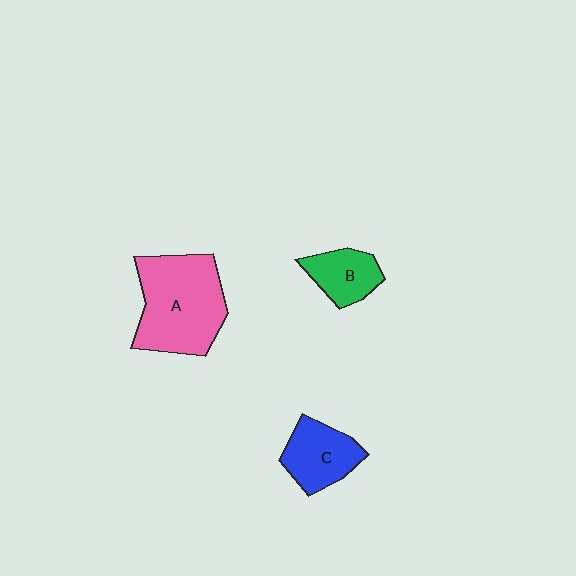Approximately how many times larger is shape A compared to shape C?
Approximately 1.9 times.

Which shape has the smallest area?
Shape B (green).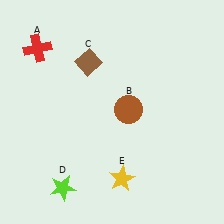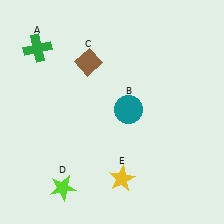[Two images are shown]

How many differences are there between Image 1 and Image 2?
There are 2 differences between the two images.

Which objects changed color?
A changed from red to green. B changed from brown to teal.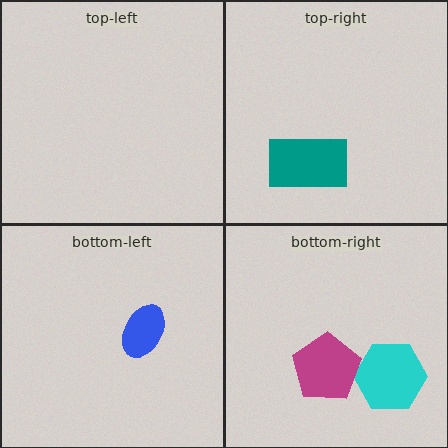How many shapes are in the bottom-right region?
2.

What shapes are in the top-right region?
The teal rectangle.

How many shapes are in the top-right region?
1.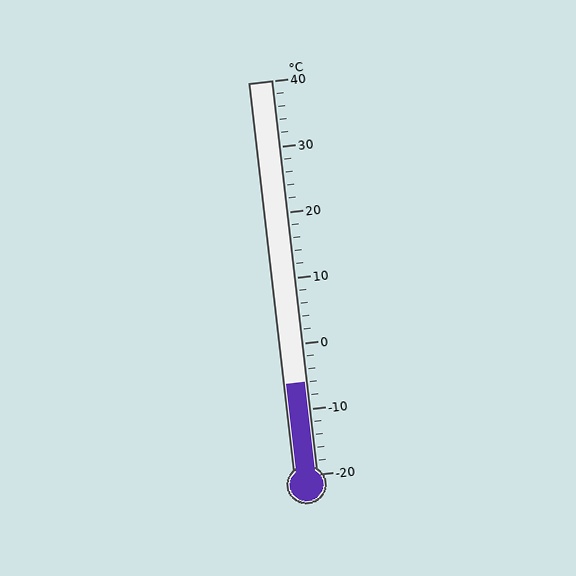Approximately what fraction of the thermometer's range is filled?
The thermometer is filled to approximately 25% of its range.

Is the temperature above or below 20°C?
The temperature is below 20°C.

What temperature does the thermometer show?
The thermometer shows approximately -6°C.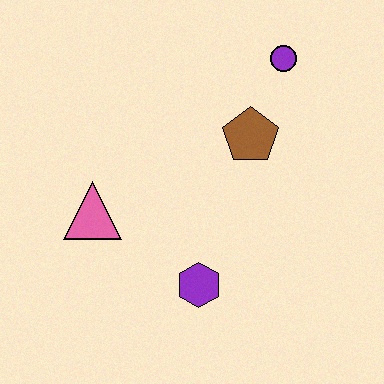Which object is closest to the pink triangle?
The purple hexagon is closest to the pink triangle.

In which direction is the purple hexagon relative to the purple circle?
The purple hexagon is below the purple circle.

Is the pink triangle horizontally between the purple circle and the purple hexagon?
No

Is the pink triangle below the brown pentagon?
Yes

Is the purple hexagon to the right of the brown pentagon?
No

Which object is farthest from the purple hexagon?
The purple circle is farthest from the purple hexagon.